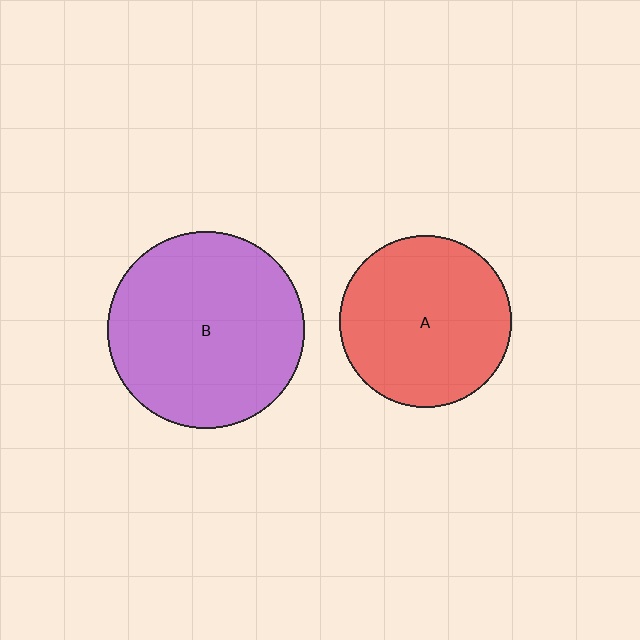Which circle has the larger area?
Circle B (purple).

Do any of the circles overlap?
No, none of the circles overlap.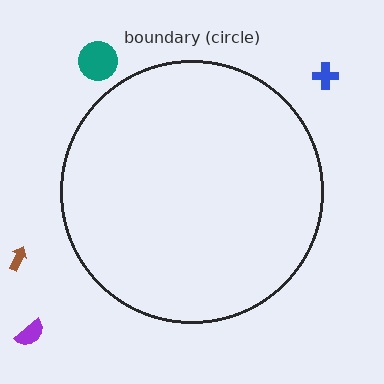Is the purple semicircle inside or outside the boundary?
Outside.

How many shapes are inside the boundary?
0 inside, 4 outside.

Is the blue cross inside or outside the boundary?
Outside.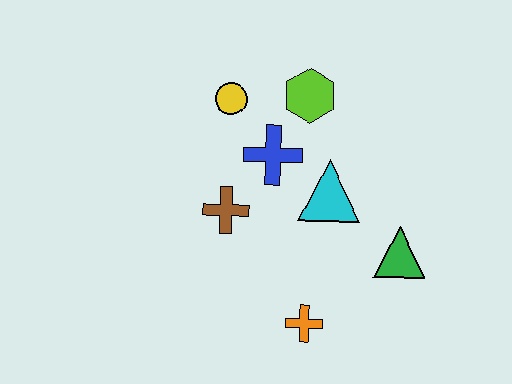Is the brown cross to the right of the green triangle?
No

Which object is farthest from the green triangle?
The yellow circle is farthest from the green triangle.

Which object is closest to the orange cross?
The green triangle is closest to the orange cross.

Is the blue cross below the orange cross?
No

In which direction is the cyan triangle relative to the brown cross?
The cyan triangle is to the right of the brown cross.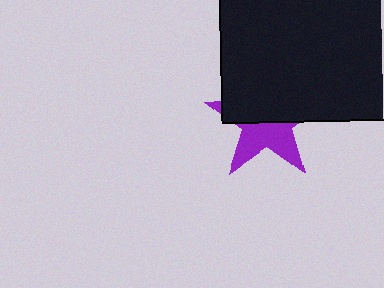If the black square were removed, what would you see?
You would see the complete purple star.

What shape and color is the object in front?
The object in front is a black square.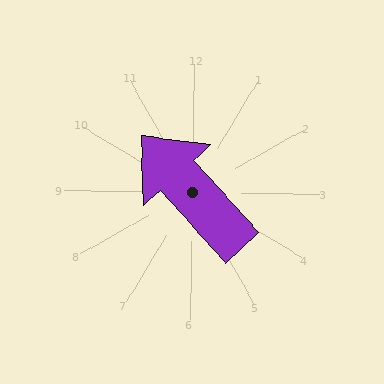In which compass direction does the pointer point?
Northwest.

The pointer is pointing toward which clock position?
Roughly 11 o'clock.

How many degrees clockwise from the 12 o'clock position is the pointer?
Approximately 317 degrees.